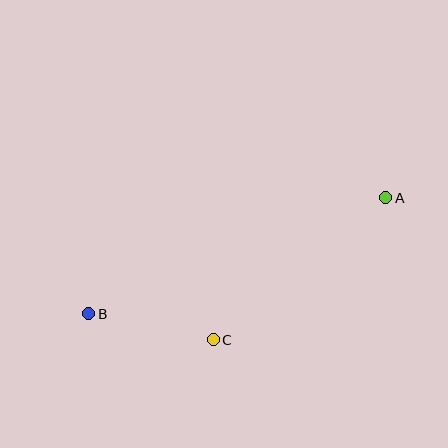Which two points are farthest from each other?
Points A and B are farthest from each other.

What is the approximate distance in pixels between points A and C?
The distance between A and C is approximately 223 pixels.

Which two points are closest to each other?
Points B and C are closest to each other.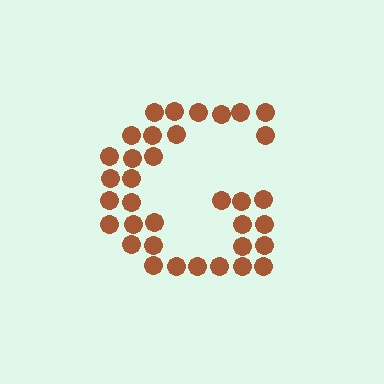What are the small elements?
The small elements are circles.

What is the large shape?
The large shape is the letter G.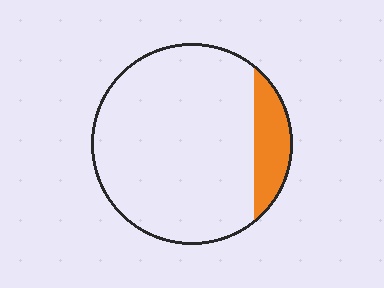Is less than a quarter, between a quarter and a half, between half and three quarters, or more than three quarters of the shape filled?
Less than a quarter.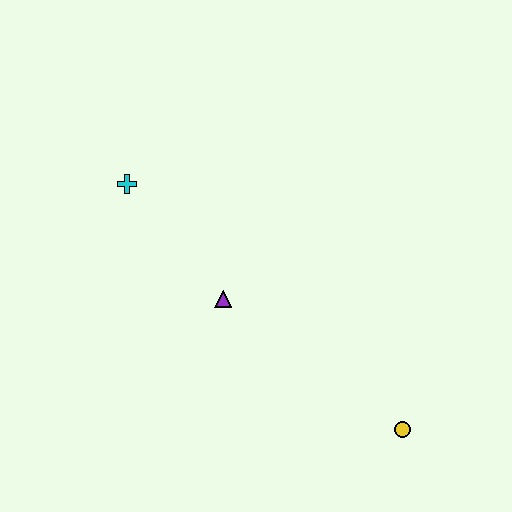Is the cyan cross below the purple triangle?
No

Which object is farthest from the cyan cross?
The yellow circle is farthest from the cyan cross.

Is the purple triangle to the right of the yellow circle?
No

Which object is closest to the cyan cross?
The purple triangle is closest to the cyan cross.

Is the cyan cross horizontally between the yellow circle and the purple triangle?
No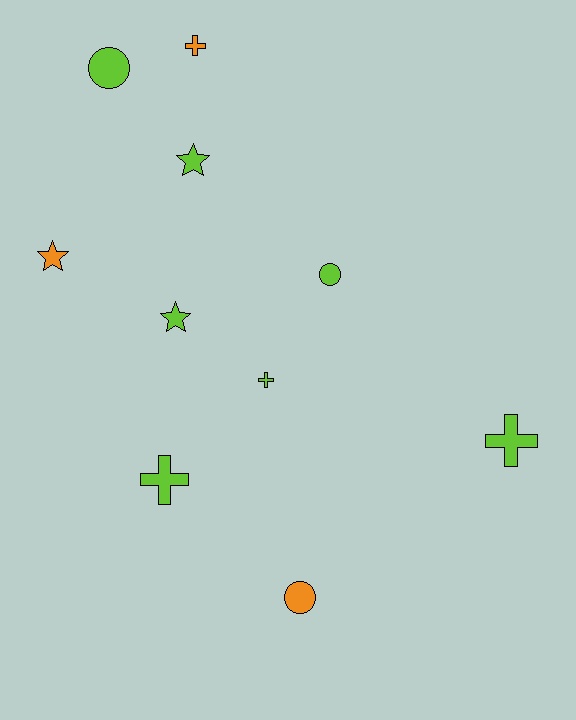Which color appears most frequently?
Lime, with 7 objects.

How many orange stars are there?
There is 1 orange star.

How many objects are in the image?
There are 10 objects.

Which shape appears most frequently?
Cross, with 4 objects.